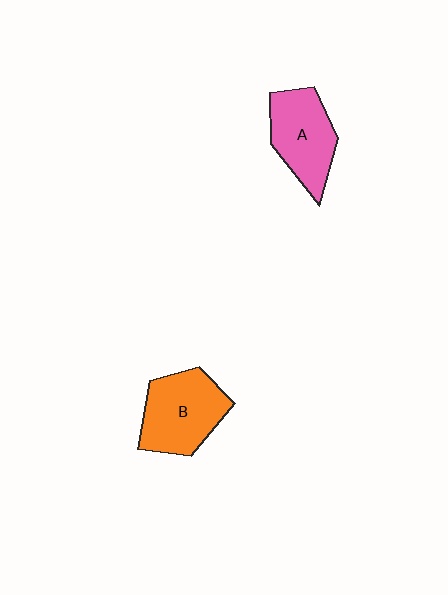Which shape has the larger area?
Shape B (orange).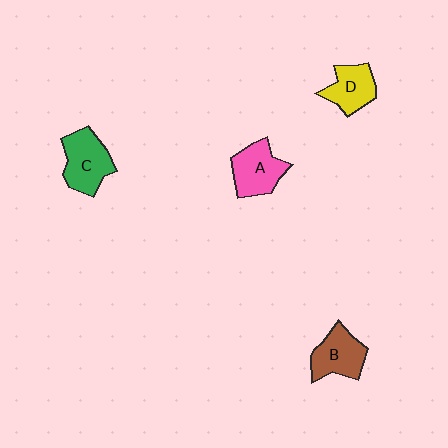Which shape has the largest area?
Shape C (green).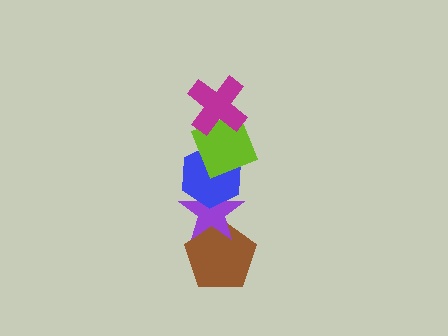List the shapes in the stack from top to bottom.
From top to bottom: the magenta cross, the lime square, the blue hexagon, the purple star, the brown pentagon.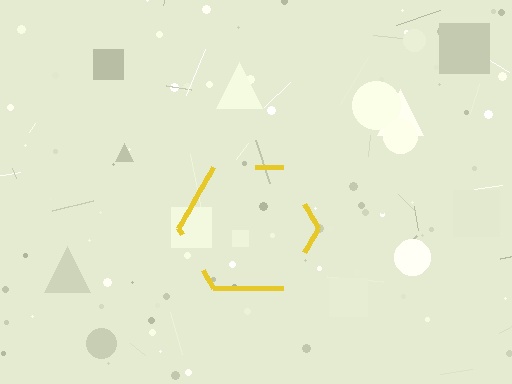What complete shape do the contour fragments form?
The contour fragments form a hexagon.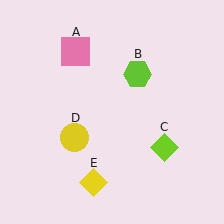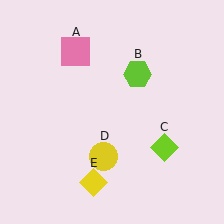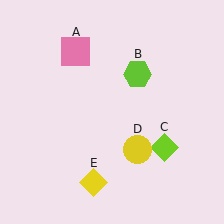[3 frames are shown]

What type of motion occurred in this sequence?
The yellow circle (object D) rotated counterclockwise around the center of the scene.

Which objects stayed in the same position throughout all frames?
Pink square (object A) and lime hexagon (object B) and lime diamond (object C) and yellow diamond (object E) remained stationary.